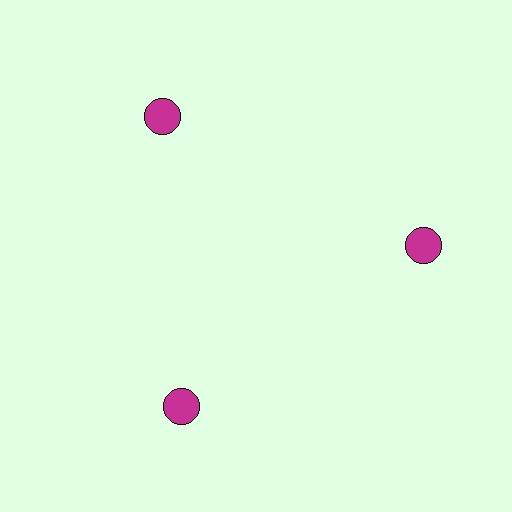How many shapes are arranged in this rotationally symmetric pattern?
There are 3 shapes, arranged in 3 groups of 1.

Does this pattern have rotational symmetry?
Yes, this pattern has 3-fold rotational symmetry. It looks the same after rotating 120 degrees around the center.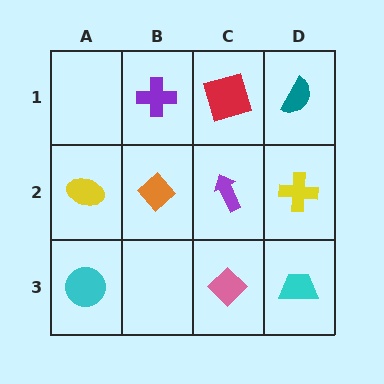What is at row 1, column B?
A purple cross.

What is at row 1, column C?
A red square.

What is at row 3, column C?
A pink diamond.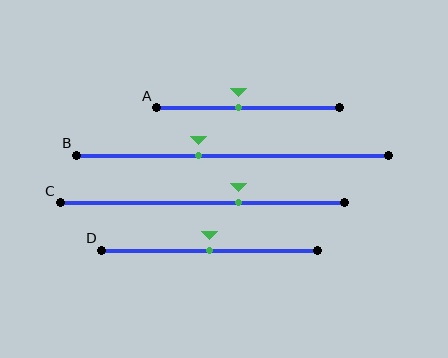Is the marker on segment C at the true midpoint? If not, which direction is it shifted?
No, the marker on segment C is shifted to the right by about 13% of the segment length.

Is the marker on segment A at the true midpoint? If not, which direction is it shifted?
No, the marker on segment A is shifted to the left by about 5% of the segment length.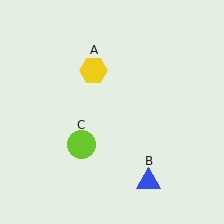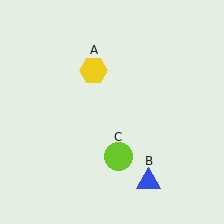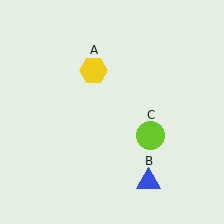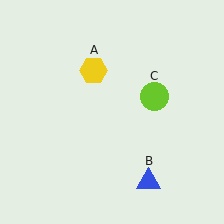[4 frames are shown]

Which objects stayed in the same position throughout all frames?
Yellow hexagon (object A) and blue triangle (object B) remained stationary.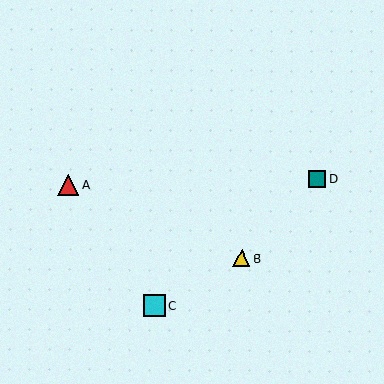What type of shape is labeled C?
Shape C is a cyan square.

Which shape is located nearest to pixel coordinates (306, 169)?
The teal square (labeled D) at (317, 179) is nearest to that location.